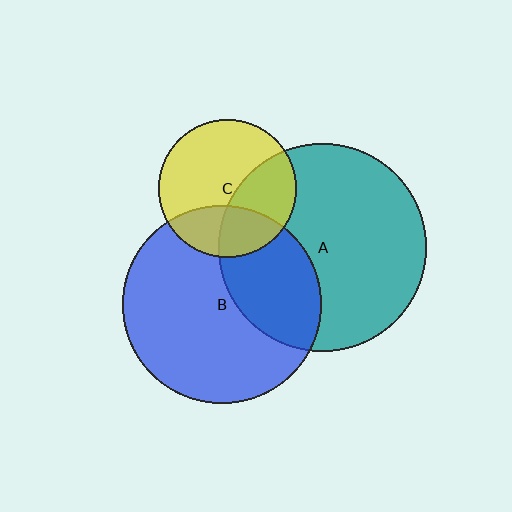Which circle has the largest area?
Circle A (teal).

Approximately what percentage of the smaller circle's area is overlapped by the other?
Approximately 35%.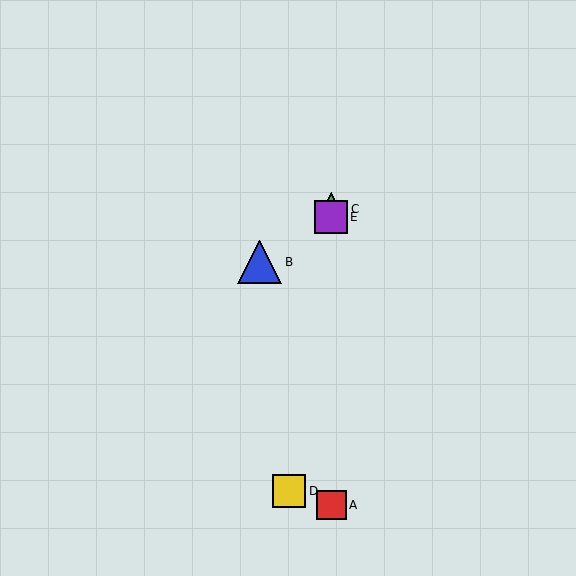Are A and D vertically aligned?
No, A is at x≈331 and D is at x≈289.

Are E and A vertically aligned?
Yes, both are at x≈331.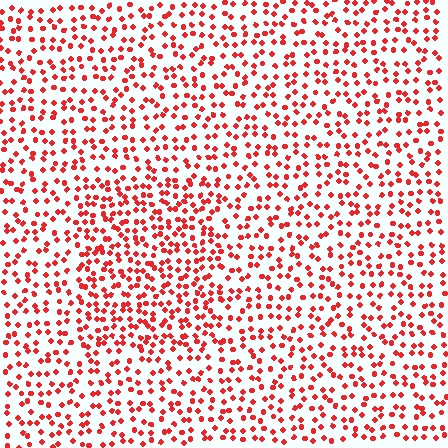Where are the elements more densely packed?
The elements are more densely packed inside the rectangle boundary.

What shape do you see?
I see a rectangle.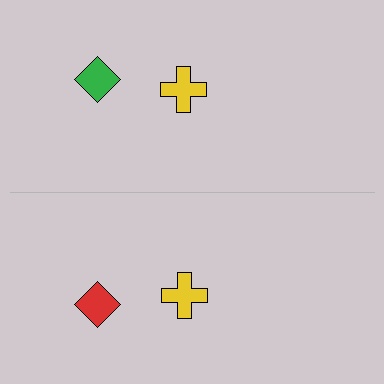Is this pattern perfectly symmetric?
No, the pattern is not perfectly symmetric. The red diamond on the bottom side breaks the symmetry — its mirror counterpart is green.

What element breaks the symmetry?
The red diamond on the bottom side breaks the symmetry — its mirror counterpart is green.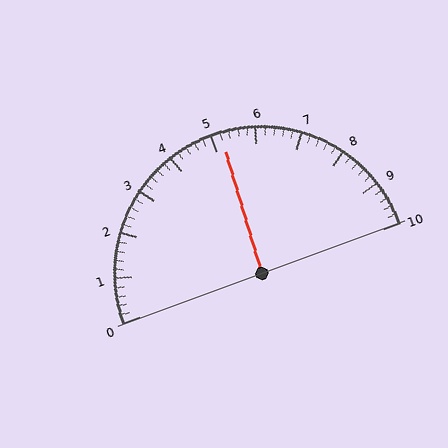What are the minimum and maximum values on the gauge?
The gauge ranges from 0 to 10.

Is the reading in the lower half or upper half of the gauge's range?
The reading is in the upper half of the range (0 to 10).